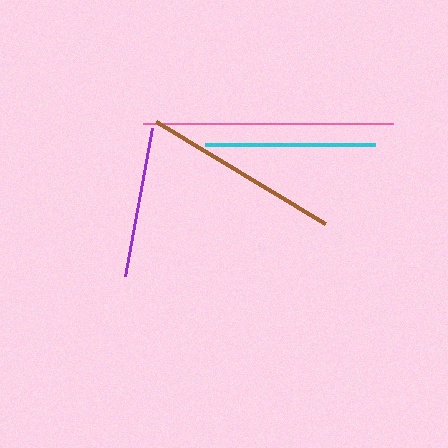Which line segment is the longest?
The pink line is the longest at approximately 250 pixels.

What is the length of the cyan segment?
The cyan segment is approximately 170 pixels long.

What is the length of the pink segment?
The pink segment is approximately 250 pixels long.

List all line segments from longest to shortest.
From longest to shortest: pink, brown, cyan, purple.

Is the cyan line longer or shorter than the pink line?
The pink line is longer than the cyan line.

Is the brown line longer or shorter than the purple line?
The brown line is longer than the purple line.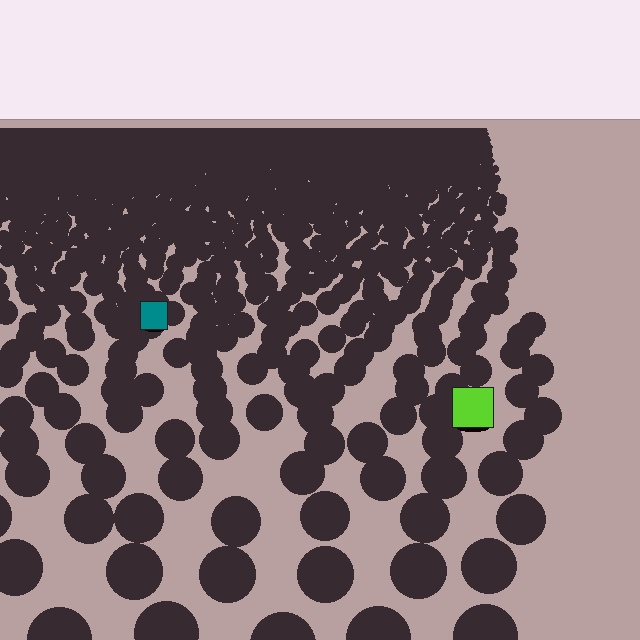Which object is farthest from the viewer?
The teal square is farthest from the viewer. It appears smaller and the ground texture around it is denser.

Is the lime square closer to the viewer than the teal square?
Yes. The lime square is closer — you can tell from the texture gradient: the ground texture is coarser near it.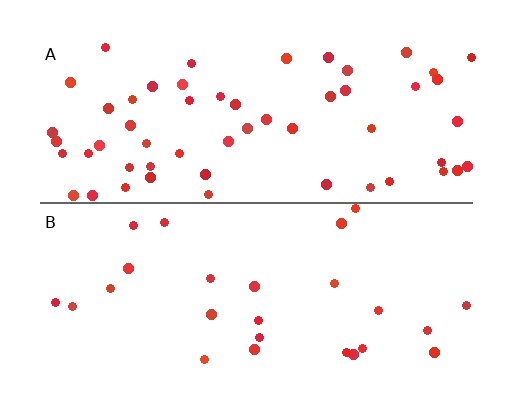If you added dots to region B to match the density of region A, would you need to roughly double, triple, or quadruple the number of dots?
Approximately double.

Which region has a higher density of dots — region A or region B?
A (the top).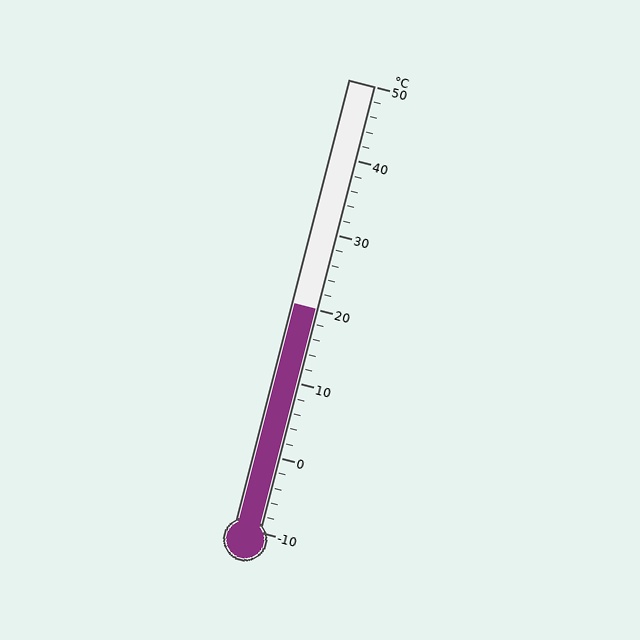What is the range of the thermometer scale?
The thermometer scale ranges from -10°C to 50°C.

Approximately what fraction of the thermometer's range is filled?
The thermometer is filled to approximately 50% of its range.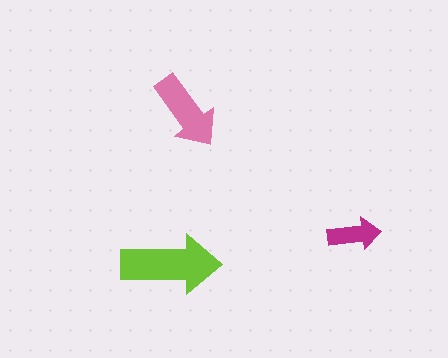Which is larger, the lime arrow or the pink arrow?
The lime one.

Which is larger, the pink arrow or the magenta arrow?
The pink one.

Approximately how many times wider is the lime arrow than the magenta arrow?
About 2 times wider.